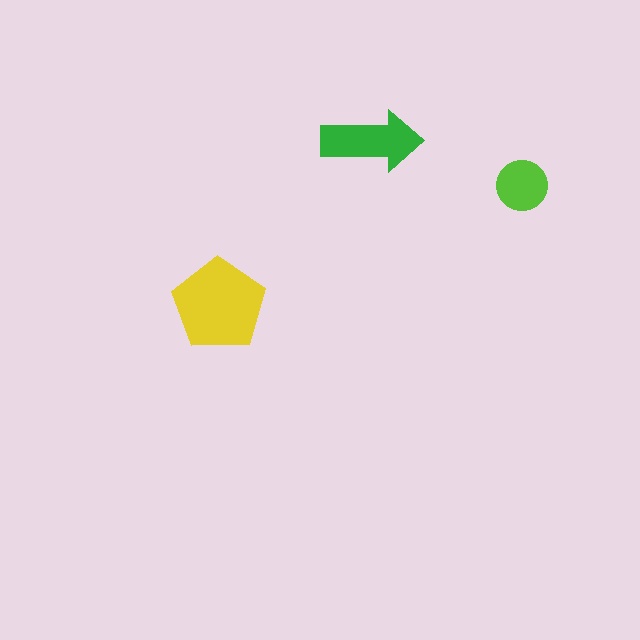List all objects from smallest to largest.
The lime circle, the green arrow, the yellow pentagon.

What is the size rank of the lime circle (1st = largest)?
3rd.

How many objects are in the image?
There are 3 objects in the image.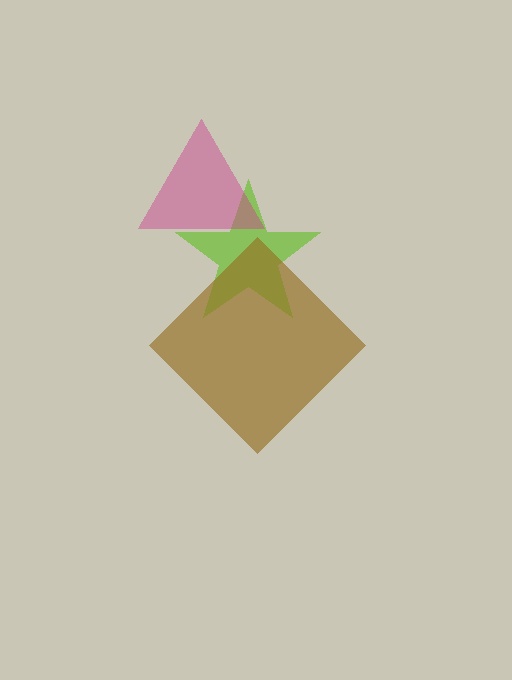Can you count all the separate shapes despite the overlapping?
Yes, there are 3 separate shapes.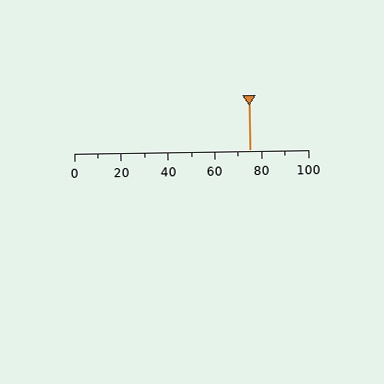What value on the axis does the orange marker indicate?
The marker indicates approximately 75.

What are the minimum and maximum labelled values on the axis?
The axis runs from 0 to 100.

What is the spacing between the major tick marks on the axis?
The major ticks are spaced 20 apart.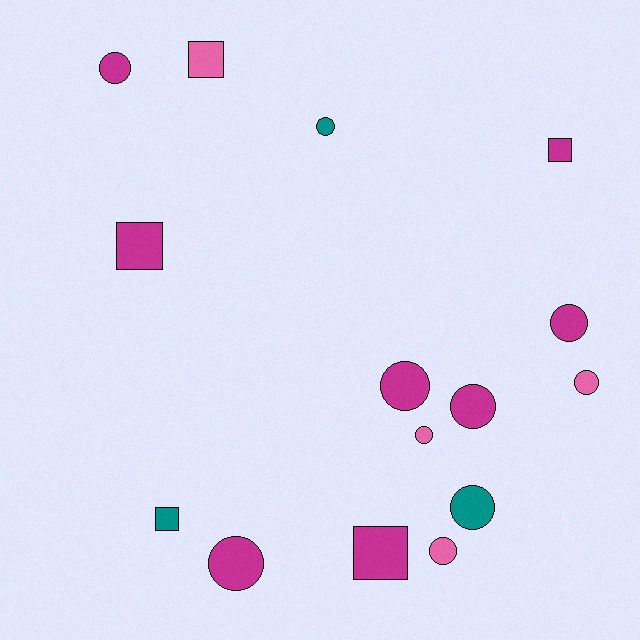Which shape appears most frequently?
Circle, with 10 objects.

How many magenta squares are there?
There are 3 magenta squares.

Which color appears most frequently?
Magenta, with 8 objects.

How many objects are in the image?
There are 15 objects.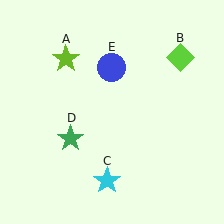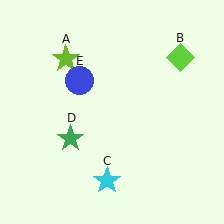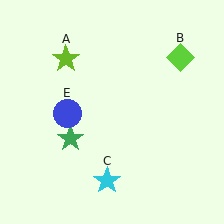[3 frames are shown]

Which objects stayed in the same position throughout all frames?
Lime star (object A) and lime diamond (object B) and cyan star (object C) and green star (object D) remained stationary.